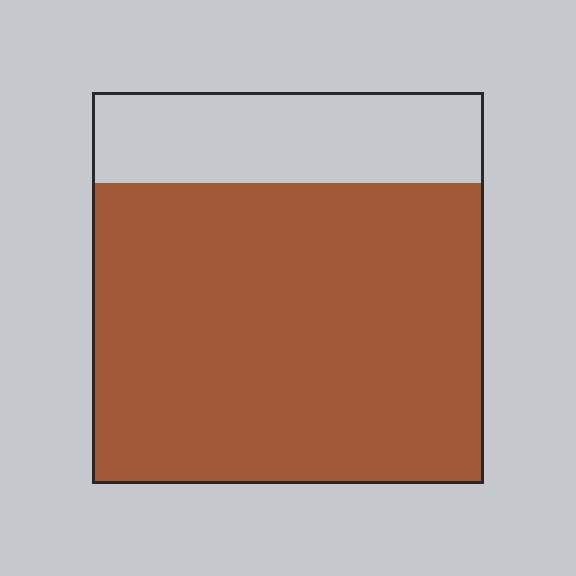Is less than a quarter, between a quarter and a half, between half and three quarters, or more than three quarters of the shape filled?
More than three quarters.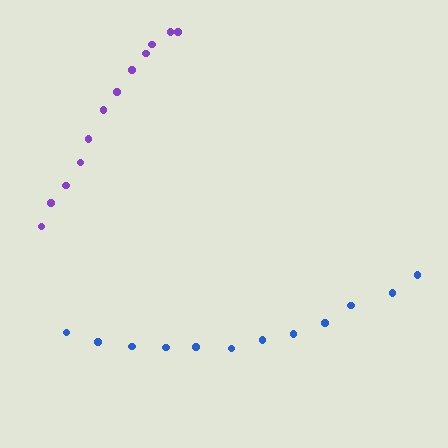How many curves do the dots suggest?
There are 2 distinct paths.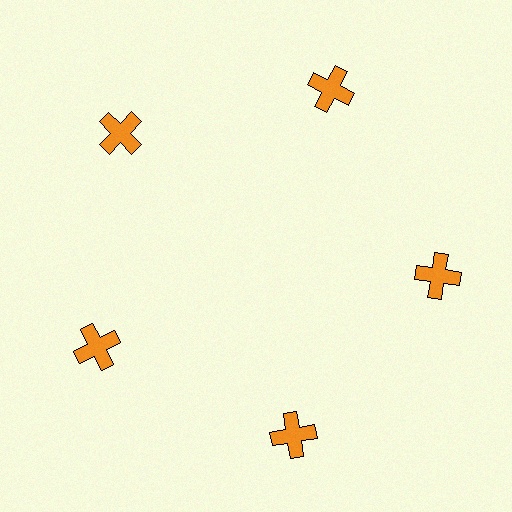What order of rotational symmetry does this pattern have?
This pattern has 5-fold rotational symmetry.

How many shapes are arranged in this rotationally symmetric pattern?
There are 5 shapes, arranged in 5 groups of 1.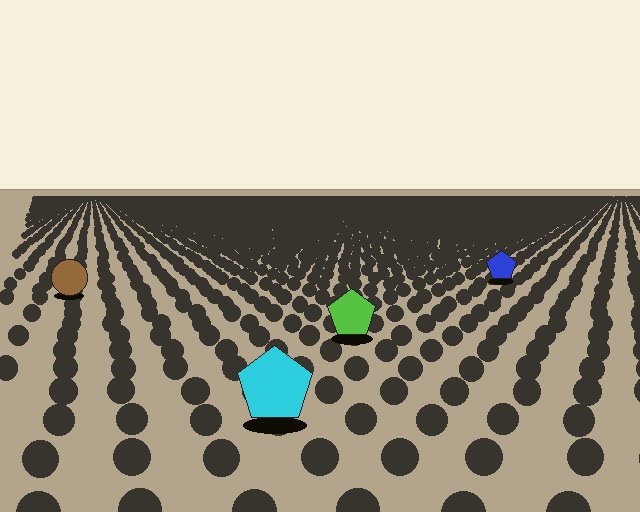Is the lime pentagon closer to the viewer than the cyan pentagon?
No. The cyan pentagon is closer — you can tell from the texture gradient: the ground texture is coarser near it.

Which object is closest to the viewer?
The cyan pentagon is closest. The texture marks near it are larger and more spread out.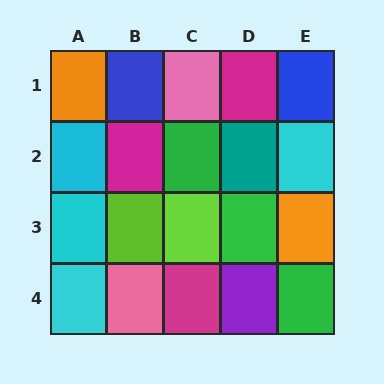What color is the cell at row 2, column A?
Cyan.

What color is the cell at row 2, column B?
Magenta.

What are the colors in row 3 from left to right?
Cyan, lime, lime, green, orange.